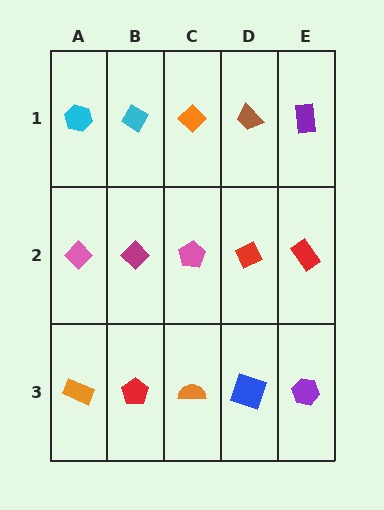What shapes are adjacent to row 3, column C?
A pink pentagon (row 2, column C), a red pentagon (row 3, column B), a blue square (row 3, column D).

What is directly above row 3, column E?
A red rectangle.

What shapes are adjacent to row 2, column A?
A cyan hexagon (row 1, column A), an orange rectangle (row 3, column A), a magenta diamond (row 2, column B).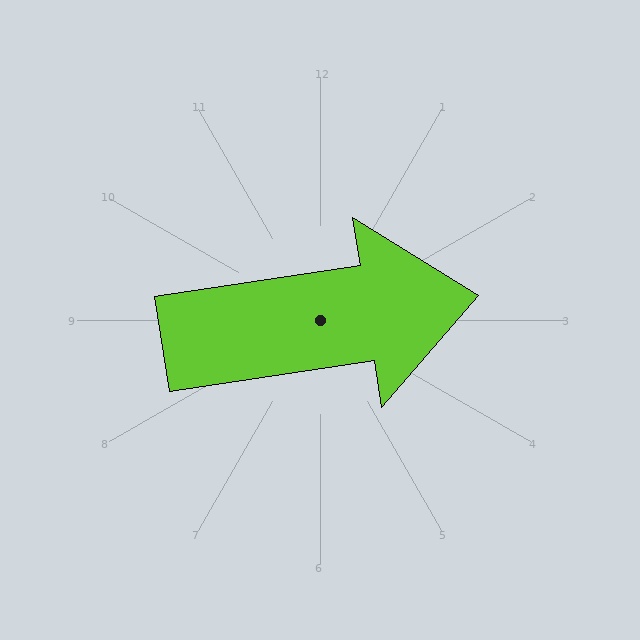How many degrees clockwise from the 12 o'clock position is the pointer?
Approximately 81 degrees.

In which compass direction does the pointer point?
East.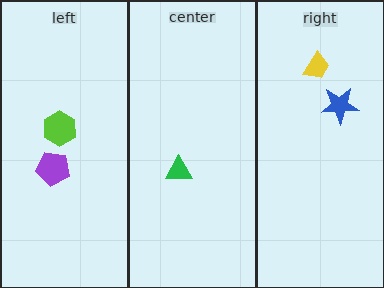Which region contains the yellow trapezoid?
The right region.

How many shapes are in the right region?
2.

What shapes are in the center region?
The green triangle.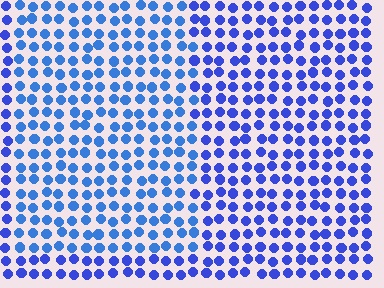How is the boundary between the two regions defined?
The boundary is defined purely by a slight shift in hue (about 19 degrees). Spacing, size, and orientation are identical on both sides.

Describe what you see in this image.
The image is filled with small blue elements in a uniform arrangement. A rectangle-shaped region is visible where the elements are tinted to a slightly different hue, forming a subtle color boundary.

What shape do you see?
I see a rectangle.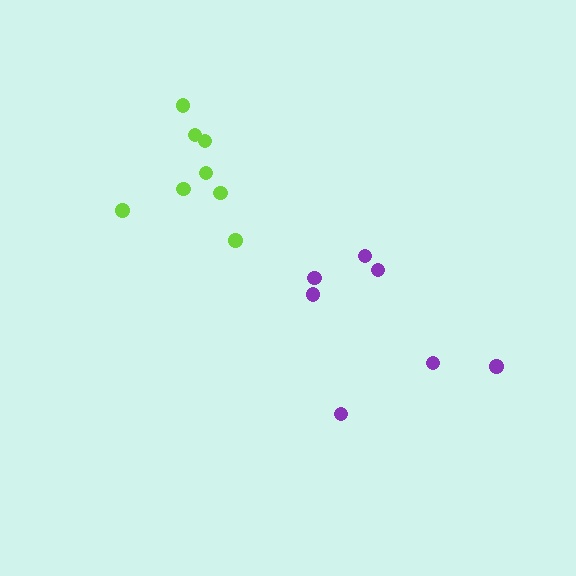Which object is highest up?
The lime cluster is topmost.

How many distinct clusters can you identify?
There are 2 distinct clusters.